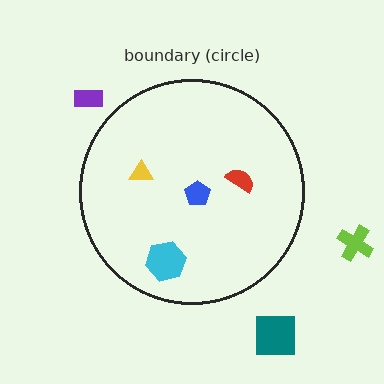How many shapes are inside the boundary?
4 inside, 3 outside.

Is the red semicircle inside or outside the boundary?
Inside.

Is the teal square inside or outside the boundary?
Outside.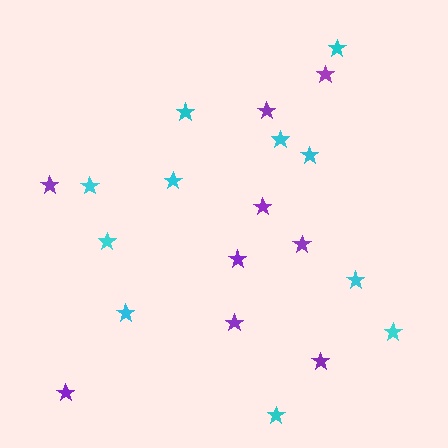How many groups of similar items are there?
There are 2 groups: one group of purple stars (9) and one group of cyan stars (11).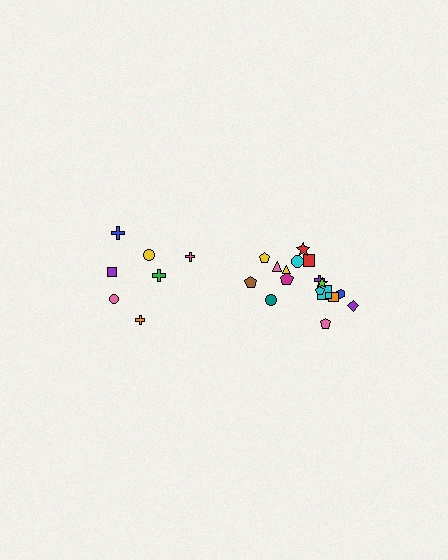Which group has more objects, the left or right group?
The right group.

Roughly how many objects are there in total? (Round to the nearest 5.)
Roughly 25 objects in total.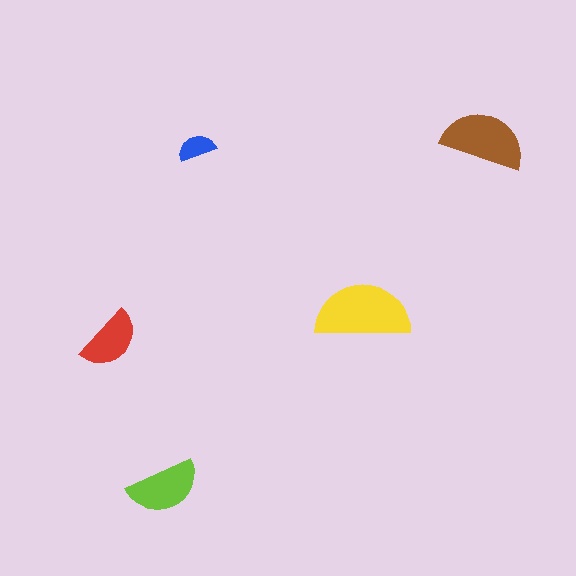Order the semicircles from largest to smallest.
the yellow one, the brown one, the lime one, the red one, the blue one.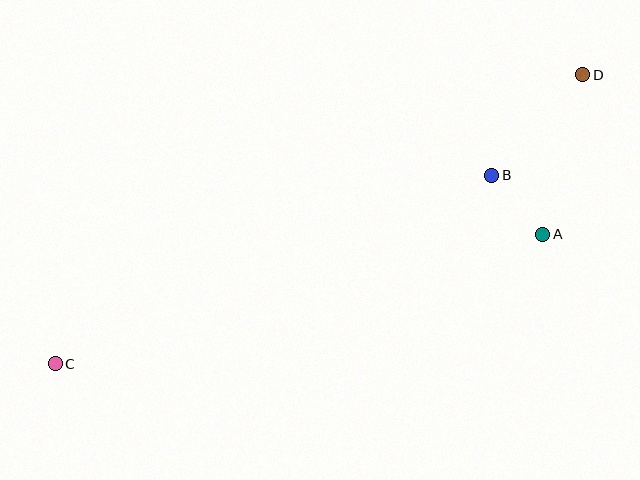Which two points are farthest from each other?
Points C and D are farthest from each other.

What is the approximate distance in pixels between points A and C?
The distance between A and C is approximately 504 pixels.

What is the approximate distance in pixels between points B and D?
The distance between B and D is approximately 136 pixels.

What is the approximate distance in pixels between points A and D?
The distance between A and D is approximately 164 pixels.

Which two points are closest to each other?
Points A and B are closest to each other.